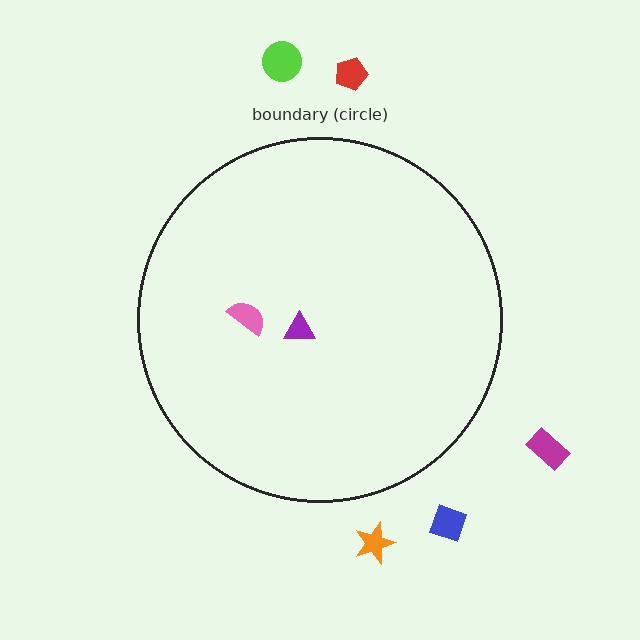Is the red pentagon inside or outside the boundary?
Outside.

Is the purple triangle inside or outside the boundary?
Inside.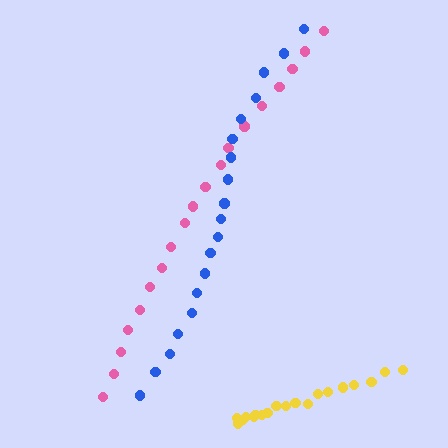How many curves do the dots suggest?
There are 3 distinct paths.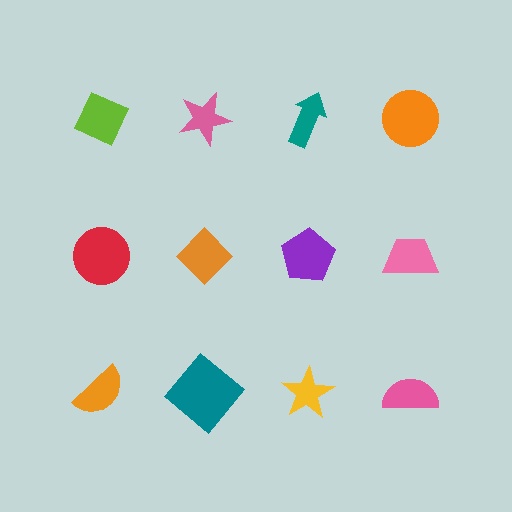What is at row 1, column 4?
An orange circle.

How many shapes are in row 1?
4 shapes.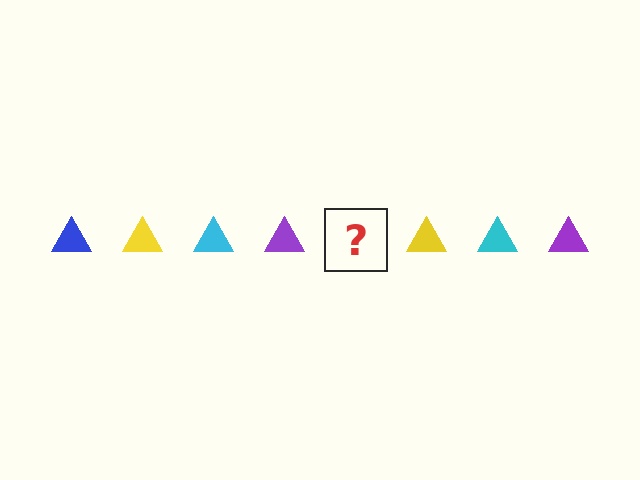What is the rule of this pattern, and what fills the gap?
The rule is that the pattern cycles through blue, yellow, cyan, purple triangles. The gap should be filled with a blue triangle.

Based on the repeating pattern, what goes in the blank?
The blank should be a blue triangle.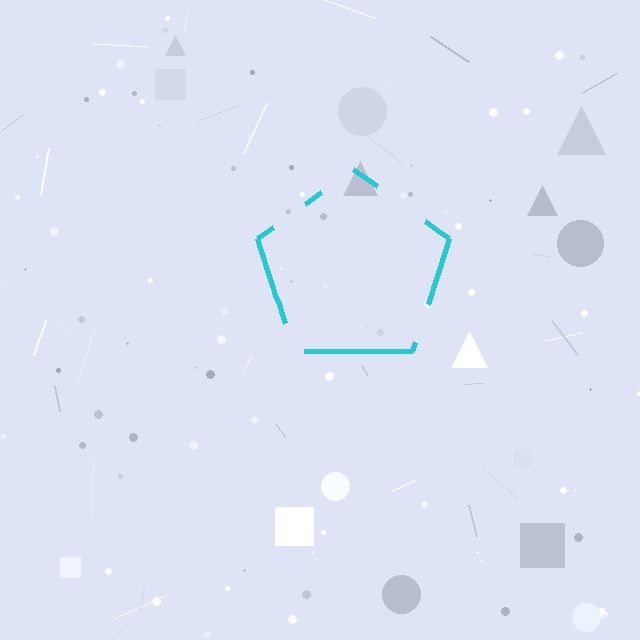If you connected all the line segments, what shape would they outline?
They would outline a pentagon.